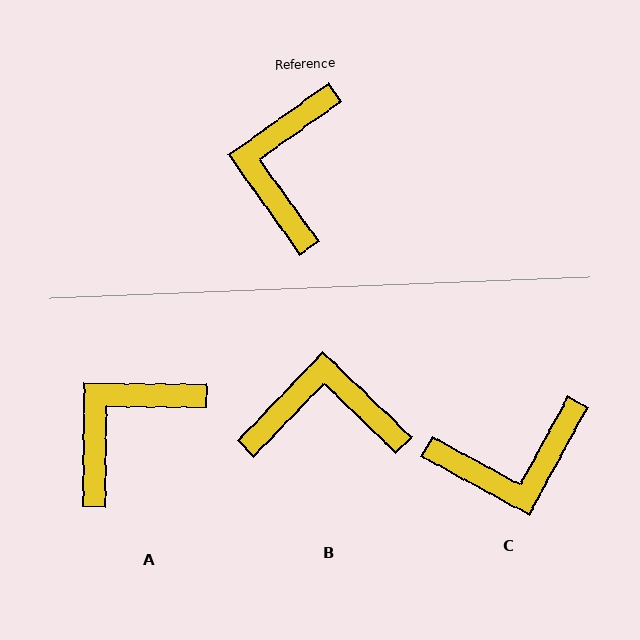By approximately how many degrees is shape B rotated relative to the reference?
Approximately 79 degrees clockwise.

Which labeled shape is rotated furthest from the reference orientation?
C, about 116 degrees away.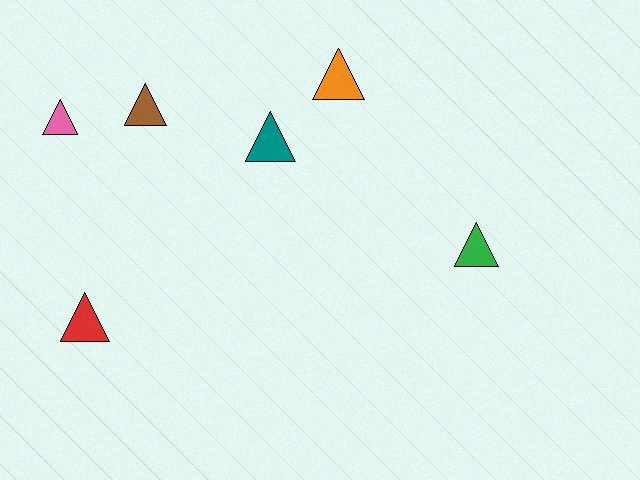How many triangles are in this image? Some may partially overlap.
There are 6 triangles.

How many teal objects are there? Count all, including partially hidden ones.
There is 1 teal object.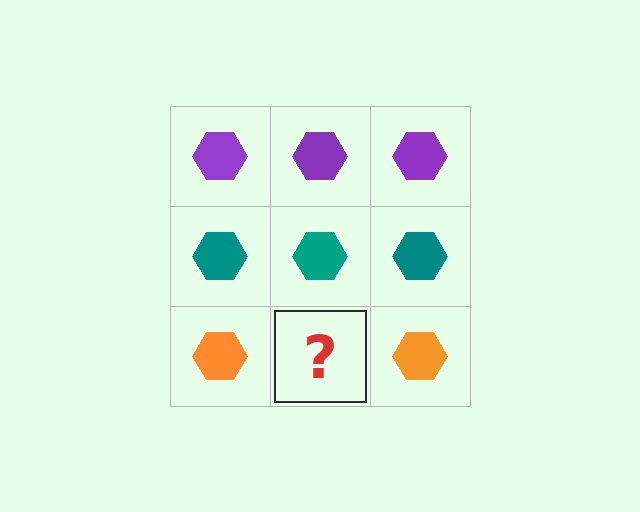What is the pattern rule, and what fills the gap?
The rule is that each row has a consistent color. The gap should be filled with an orange hexagon.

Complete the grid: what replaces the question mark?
The question mark should be replaced with an orange hexagon.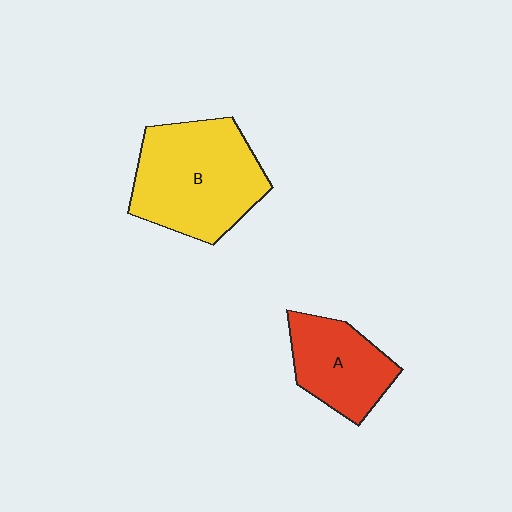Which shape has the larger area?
Shape B (yellow).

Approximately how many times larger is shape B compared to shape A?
Approximately 1.6 times.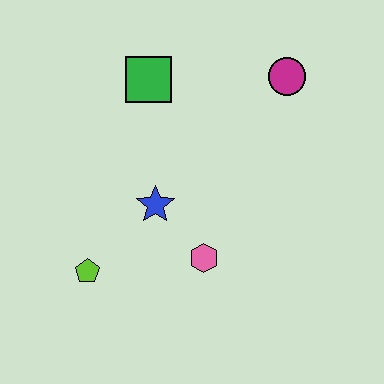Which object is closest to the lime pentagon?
The blue star is closest to the lime pentagon.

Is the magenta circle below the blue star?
No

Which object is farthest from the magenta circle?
The lime pentagon is farthest from the magenta circle.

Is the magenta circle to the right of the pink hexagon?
Yes